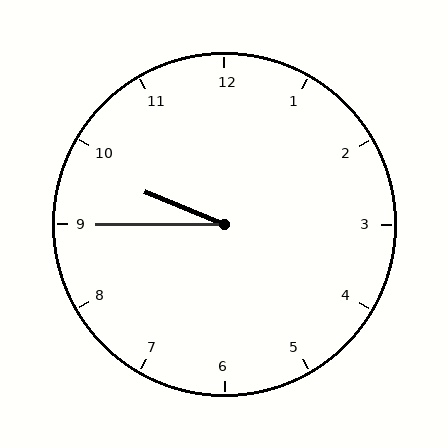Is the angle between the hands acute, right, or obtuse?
It is acute.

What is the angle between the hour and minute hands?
Approximately 22 degrees.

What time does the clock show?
9:45.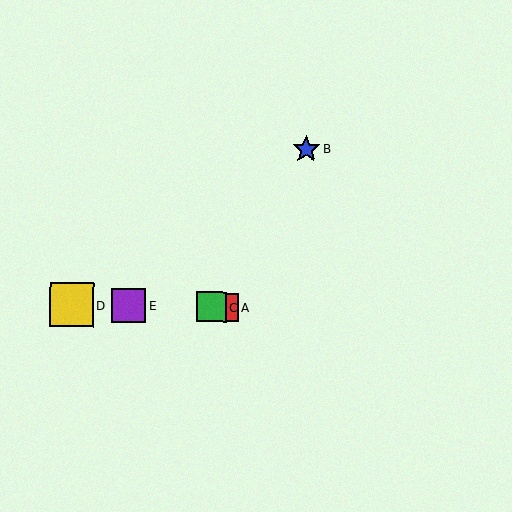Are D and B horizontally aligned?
No, D is at y≈305 and B is at y≈149.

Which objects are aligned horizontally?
Objects A, C, D, E are aligned horizontally.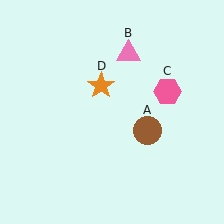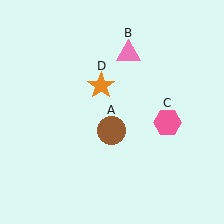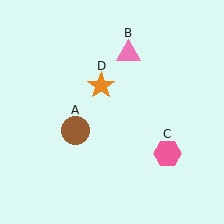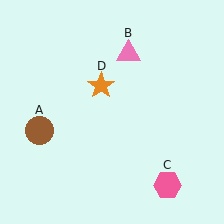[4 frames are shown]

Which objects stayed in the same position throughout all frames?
Pink triangle (object B) and orange star (object D) remained stationary.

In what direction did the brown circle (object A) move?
The brown circle (object A) moved left.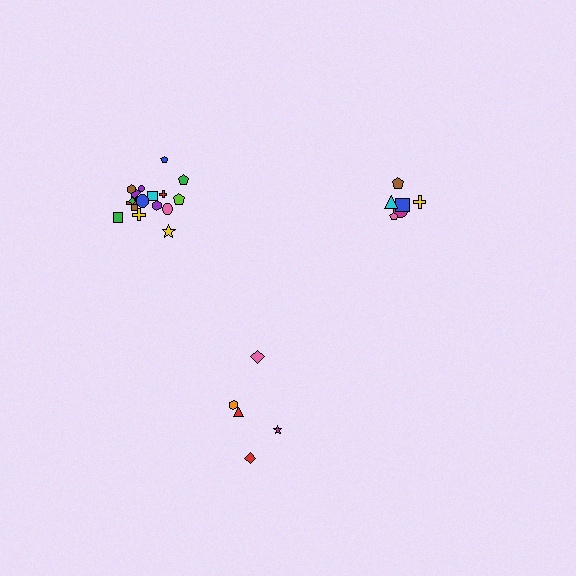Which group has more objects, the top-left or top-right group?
The top-left group.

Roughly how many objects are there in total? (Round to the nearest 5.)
Roughly 30 objects in total.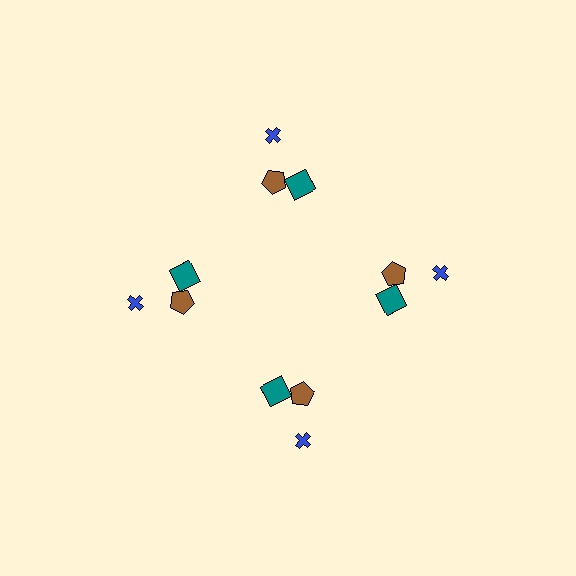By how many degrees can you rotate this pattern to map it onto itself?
The pattern maps onto itself every 90 degrees of rotation.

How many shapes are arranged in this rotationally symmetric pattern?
There are 12 shapes, arranged in 4 groups of 3.